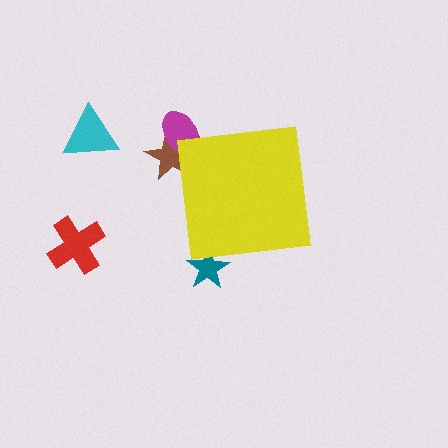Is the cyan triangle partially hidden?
No, the cyan triangle is fully visible.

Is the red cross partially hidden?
No, the red cross is fully visible.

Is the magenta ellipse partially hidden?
Yes, the magenta ellipse is partially hidden behind the yellow square.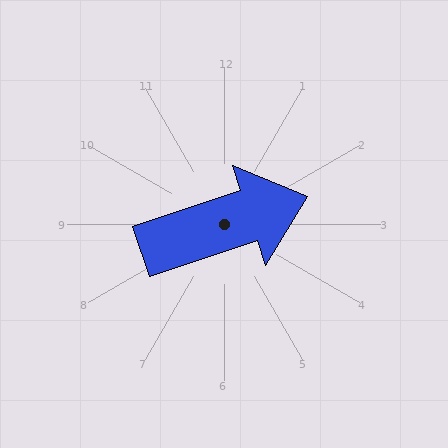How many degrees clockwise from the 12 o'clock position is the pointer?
Approximately 72 degrees.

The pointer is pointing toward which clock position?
Roughly 2 o'clock.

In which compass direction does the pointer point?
East.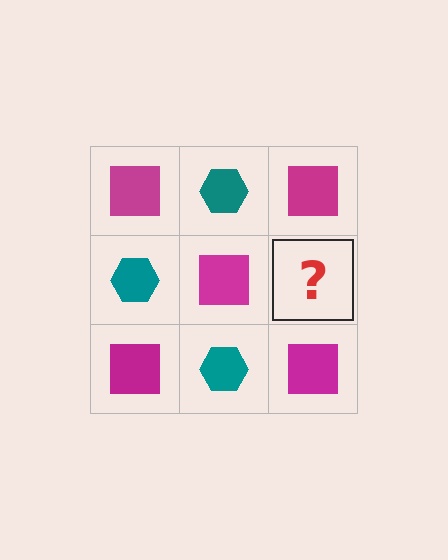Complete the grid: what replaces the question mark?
The question mark should be replaced with a teal hexagon.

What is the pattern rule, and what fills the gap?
The rule is that it alternates magenta square and teal hexagon in a checkerboard pattern. The gap should be filled with a teal hexagon.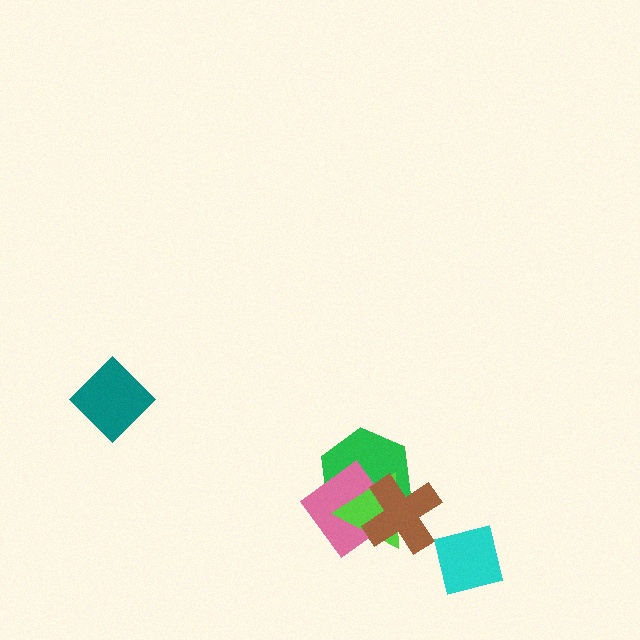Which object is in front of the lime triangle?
The brown cross is in front of the lime triangle.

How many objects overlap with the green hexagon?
3 objects overlap with the green hexagon.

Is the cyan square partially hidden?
No, no other shape covers it.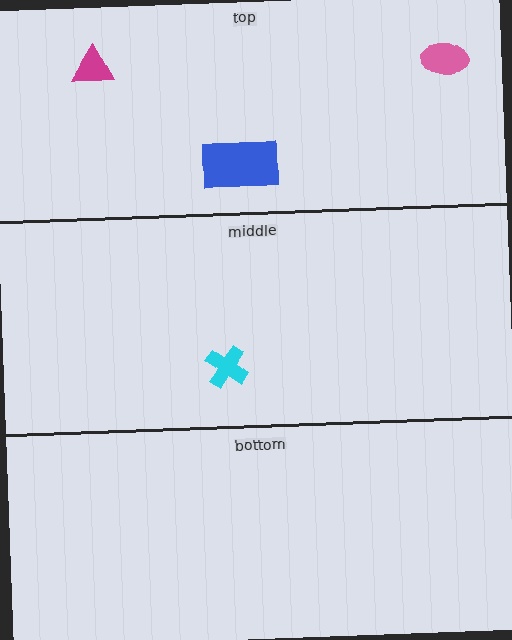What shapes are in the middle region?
The cyan cross.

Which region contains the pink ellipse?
The top region.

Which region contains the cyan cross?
The middle region.